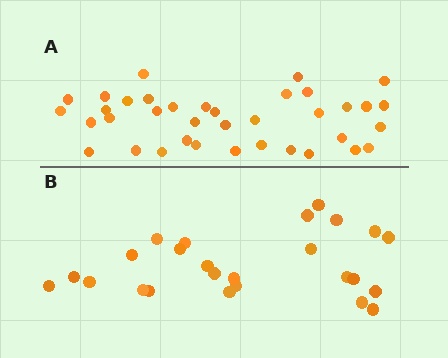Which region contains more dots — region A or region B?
Region A (the top region) has more dots.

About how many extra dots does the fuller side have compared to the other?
Region A has roughly 12 or so more dots than region B.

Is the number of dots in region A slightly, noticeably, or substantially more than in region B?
Region A has substantially more. The ratio is roughly 1.5 to 1.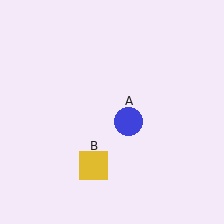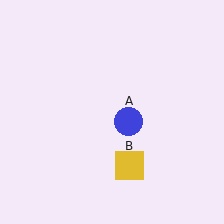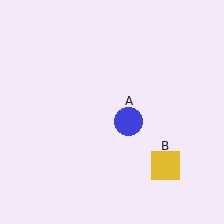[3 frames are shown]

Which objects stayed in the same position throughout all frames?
Blue circle (object A) remained stationary.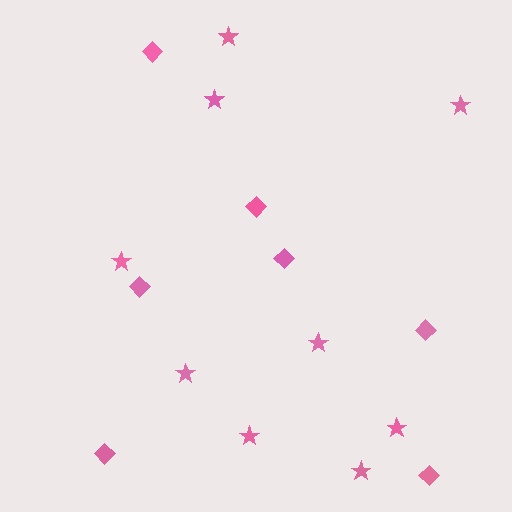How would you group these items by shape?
There are 2 groups: one group of stars (9) and one group of diamonds (7).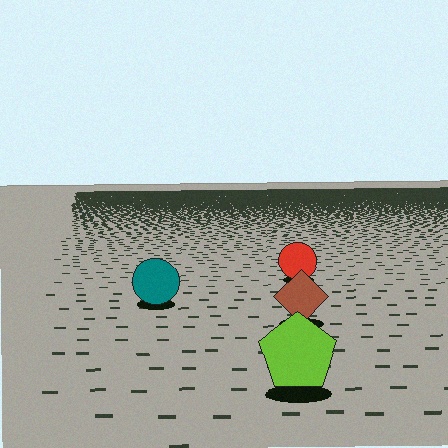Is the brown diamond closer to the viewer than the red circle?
Yes. The brown diamond is closer — you can tell from the texture gradient: the ground texture is coarser near it.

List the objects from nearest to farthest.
From nearest to farthest: the lime pentagon, the brown diamond, the teal circle, the red circle.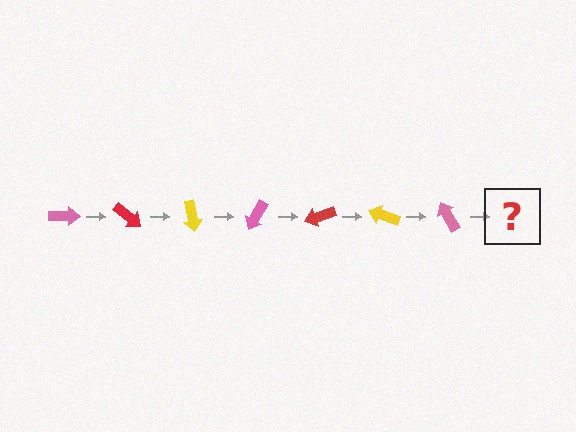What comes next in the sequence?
The next element should be a red arrow, rotated 280 degrees from the start.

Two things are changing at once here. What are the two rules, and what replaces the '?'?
The two rules are that it rotates 40 degrees each step and the color cycles through pink, red, and yellow. The '?' should be a red arrow, rotated 280 degrees from the start.